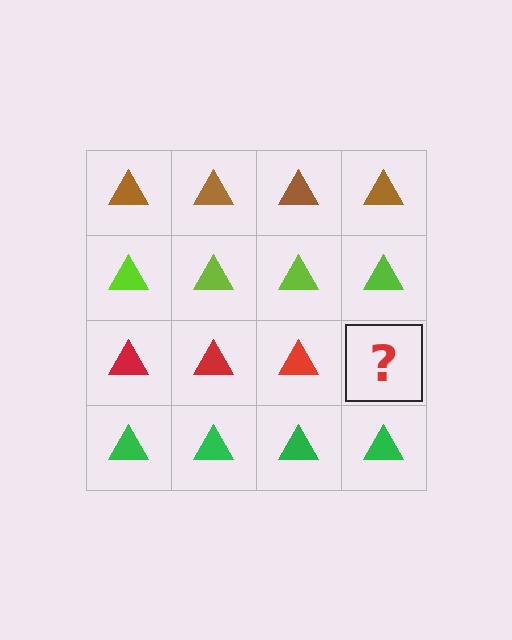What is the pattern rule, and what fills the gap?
The rule is that each row has a consistent color. The gap should be filled with a red triangle.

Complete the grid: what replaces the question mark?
The question mark should be replaced with a red triangle.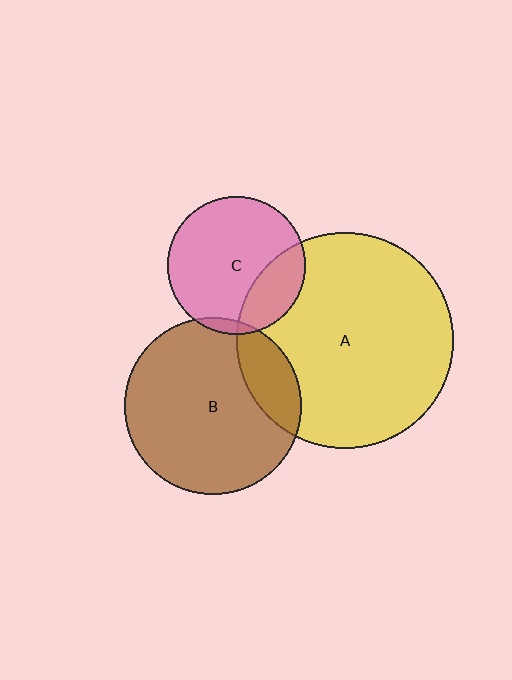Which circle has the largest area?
Circle A (yellow).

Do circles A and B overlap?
Yes.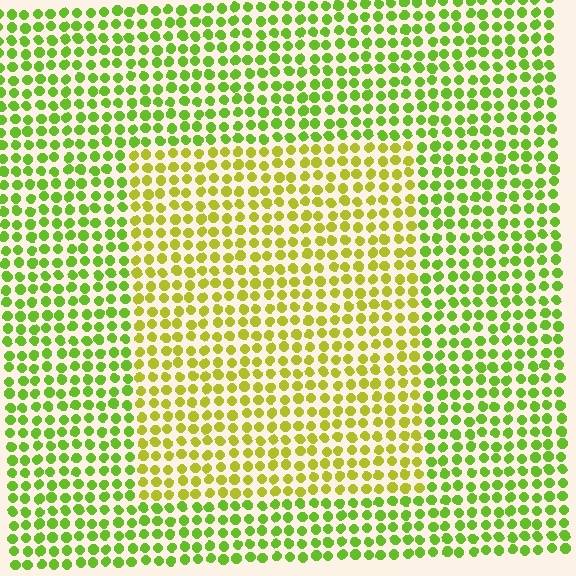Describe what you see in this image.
The image is filled with small lime elements in a uniform arrangement. A rectangle-shaped region is visible where the elements are tinted to a slightly different hue, forming a subtle color boundary.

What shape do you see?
I see a rectangle.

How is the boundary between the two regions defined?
The boundary is defined purely by a slight shift in hue (about 31 degrees). Spacing, size, and orientation are identical on both sides.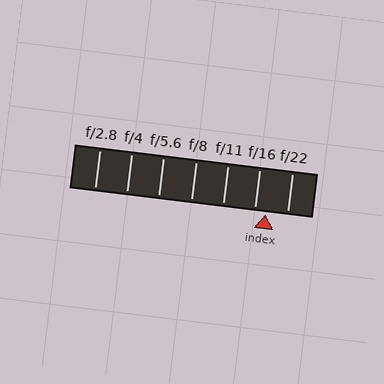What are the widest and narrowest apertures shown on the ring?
The widest aperture shown is f/2.8 and the narrowest is f/22.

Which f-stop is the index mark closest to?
The index mark is closest to f/16.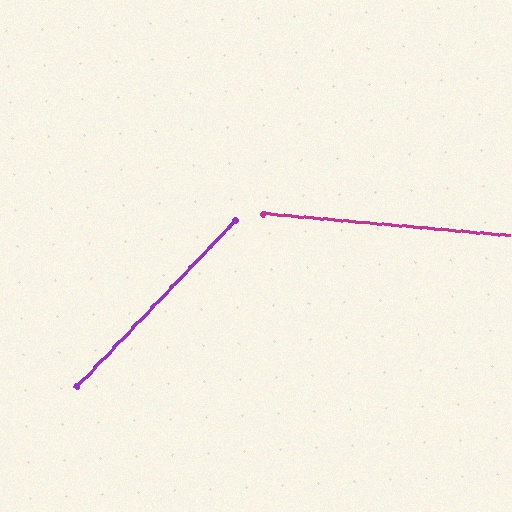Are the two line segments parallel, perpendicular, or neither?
Neither parallel nor perpendicular — they differ by about 52°.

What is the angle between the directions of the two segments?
Approximately 52 degrees.